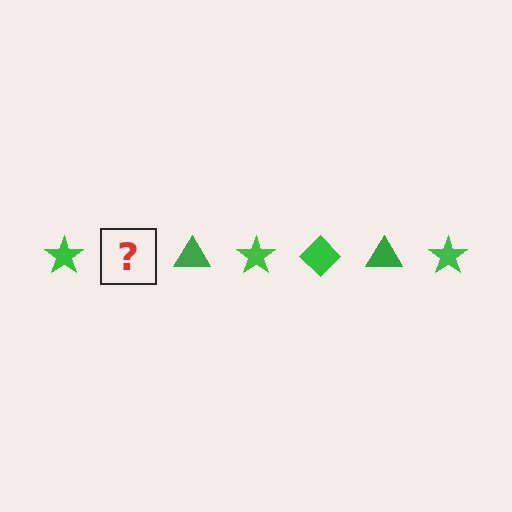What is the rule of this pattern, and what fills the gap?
The rule is that the pattern cycles through star, diamond, triangle shapes in green. The gap should be filled with a green diamond.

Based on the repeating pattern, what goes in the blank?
The blank should be a green diamond.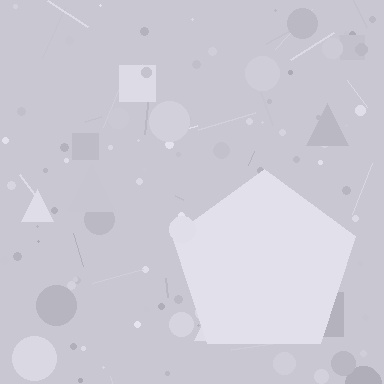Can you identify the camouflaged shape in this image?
The camouflaged shape is a pentagon.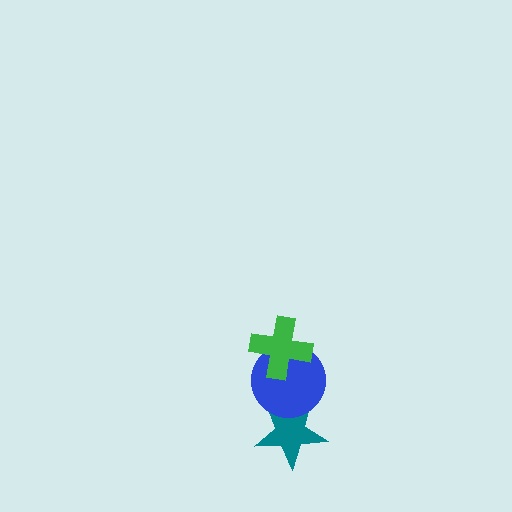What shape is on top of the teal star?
The blue circle is on top of the teal star.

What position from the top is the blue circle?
The blue circle is 2nd from the top.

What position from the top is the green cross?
The green cross is 1st from the top.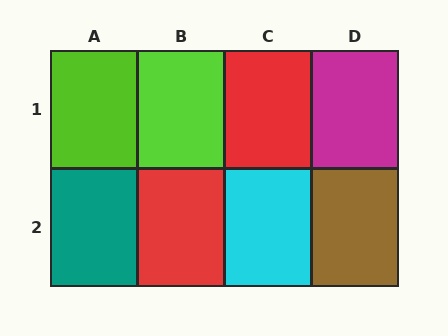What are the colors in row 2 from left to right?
Teal, red, cyan, brown.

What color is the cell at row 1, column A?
Lime.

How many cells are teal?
1 cell is teal.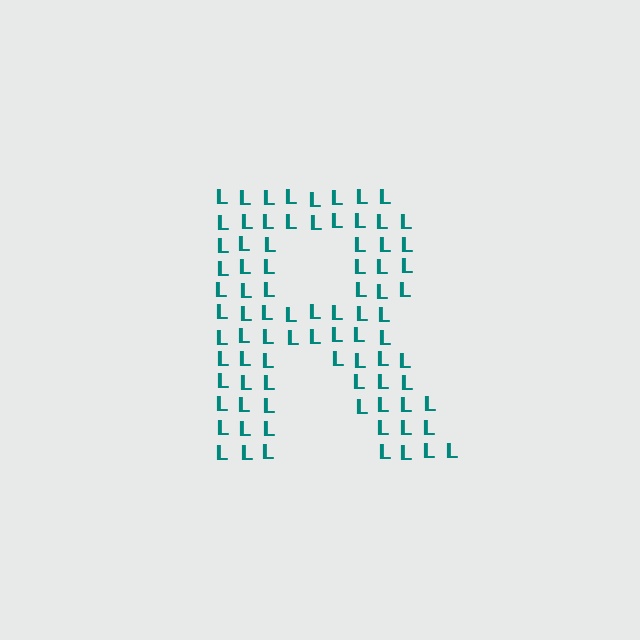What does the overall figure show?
The overall figure shows the letter R.